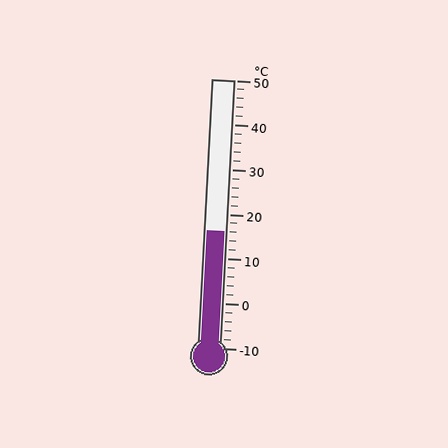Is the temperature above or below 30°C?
The temperature is below 30°C.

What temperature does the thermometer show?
The thermometer shows approximately 16°C.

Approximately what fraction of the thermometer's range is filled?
The thermometer is filled to approximately 45% of its range.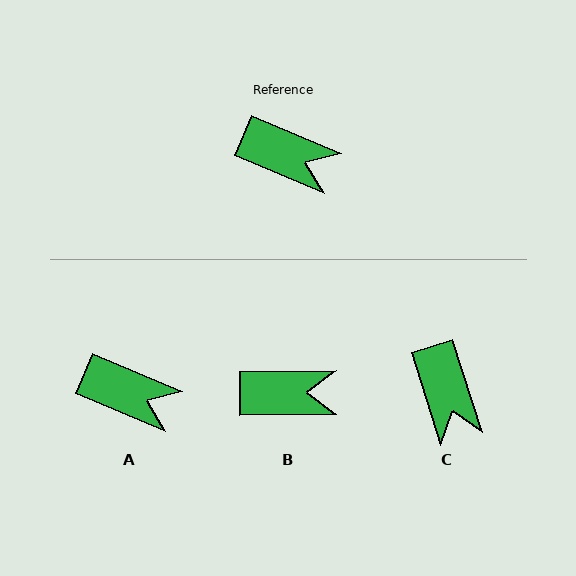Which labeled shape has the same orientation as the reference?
A.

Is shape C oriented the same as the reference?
No, it is off by about 50 degrees.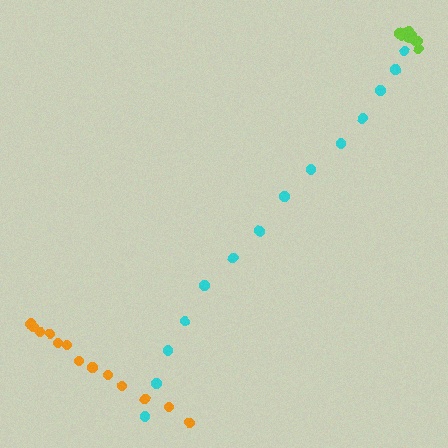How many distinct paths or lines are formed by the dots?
There are 3 distinct paths.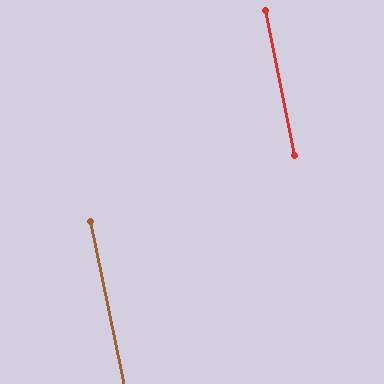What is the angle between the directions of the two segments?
Approximately 1 degree.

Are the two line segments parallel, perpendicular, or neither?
Parallel — their directions differ by only 0.5°.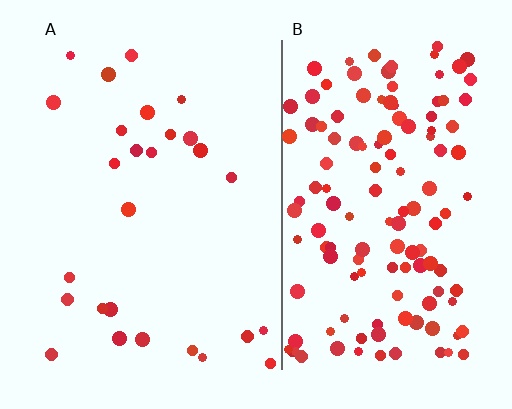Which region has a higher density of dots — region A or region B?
B (the right).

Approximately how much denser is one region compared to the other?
Approximately 5.0× — region B over region A.